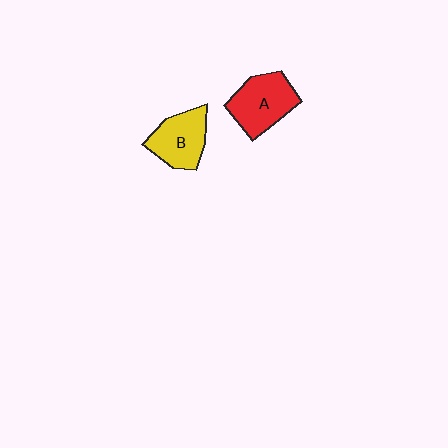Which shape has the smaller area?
Shape B (yellow).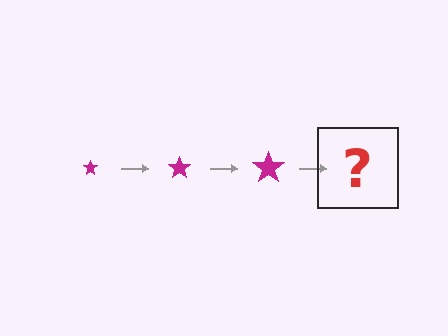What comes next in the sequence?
The next element should be a magenta star, larger than the previous one.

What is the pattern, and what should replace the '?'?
The pattern is that the star gets progressively larger each step. The '?' should be a magenta star, larger than the previous one.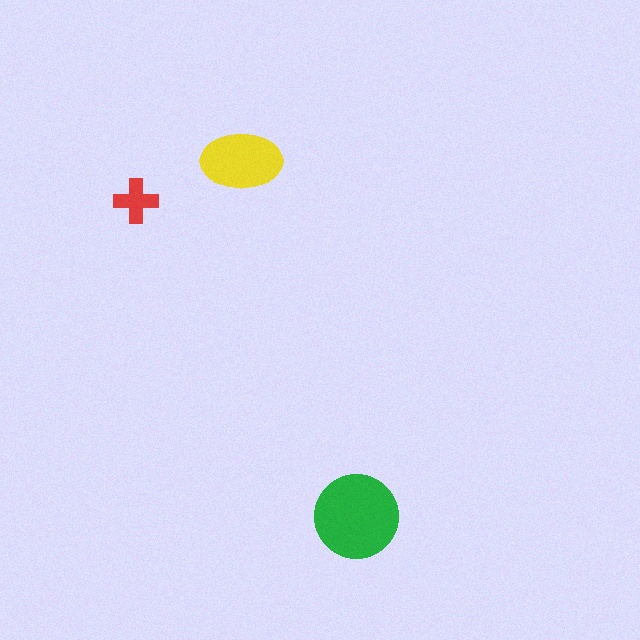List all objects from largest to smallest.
The green circle, the yellow ellipse, the red cross.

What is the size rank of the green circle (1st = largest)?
1st.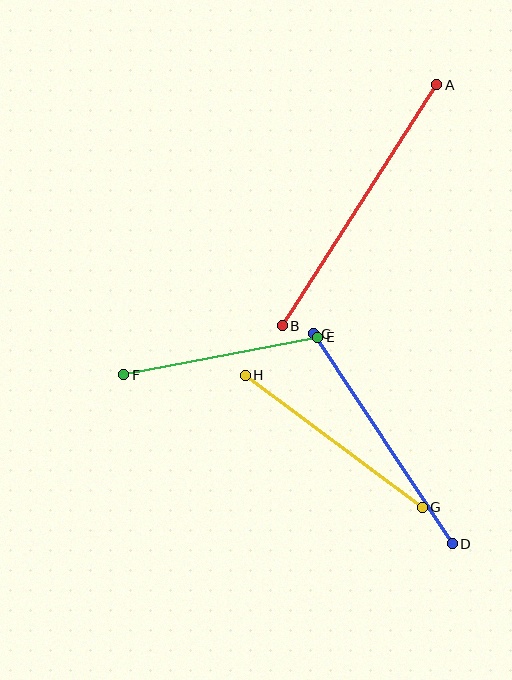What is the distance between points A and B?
The distance is approximately 286 pixels.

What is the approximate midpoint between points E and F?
The midpoint is at approximately (221, 356) pixels.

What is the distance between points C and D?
The distance is approximately 251 pixels.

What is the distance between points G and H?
The distance is approximately 221 pixels.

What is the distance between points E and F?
The distance is approximately 198 pixels.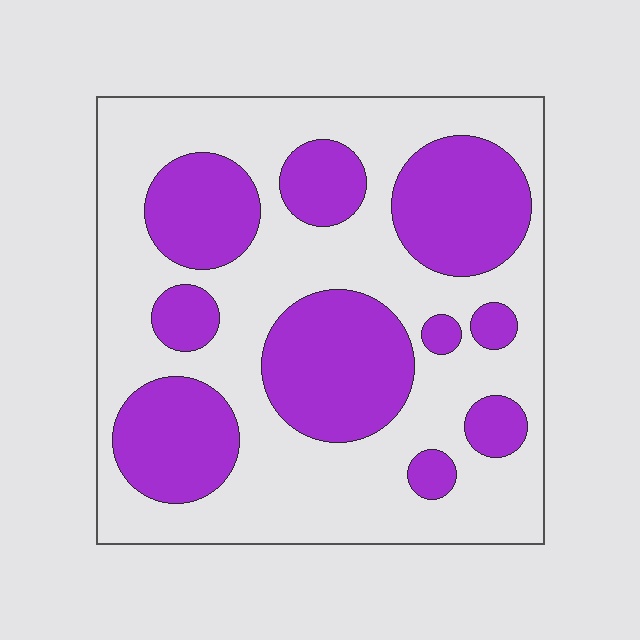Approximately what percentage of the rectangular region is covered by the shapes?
Approximately 40%.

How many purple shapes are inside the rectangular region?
10.